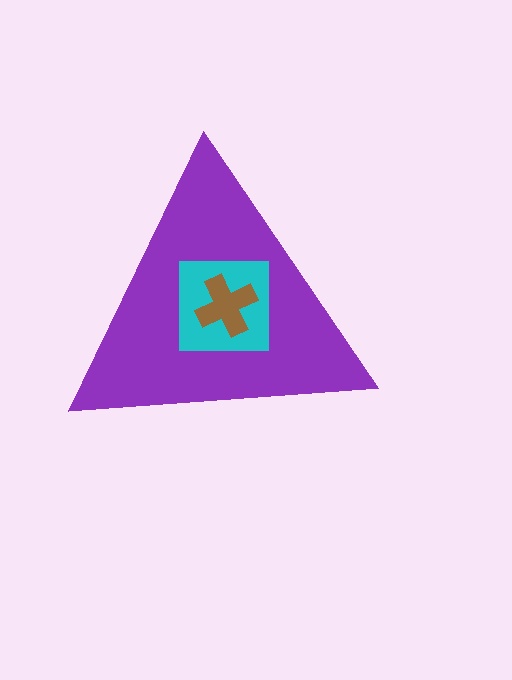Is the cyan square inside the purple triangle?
Yes.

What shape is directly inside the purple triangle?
The cyan square.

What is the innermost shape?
The brown cross.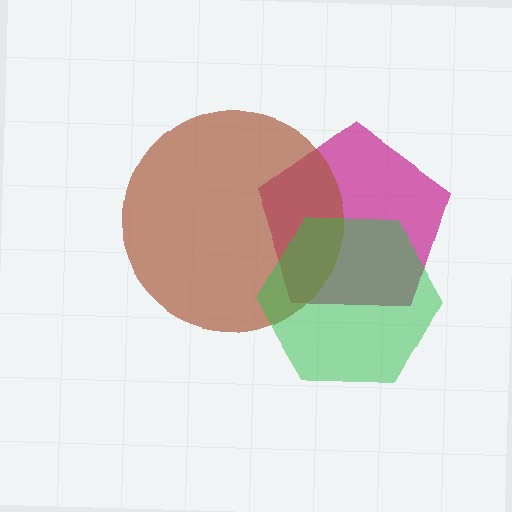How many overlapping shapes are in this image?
There are 3 overlapping shapes in the image.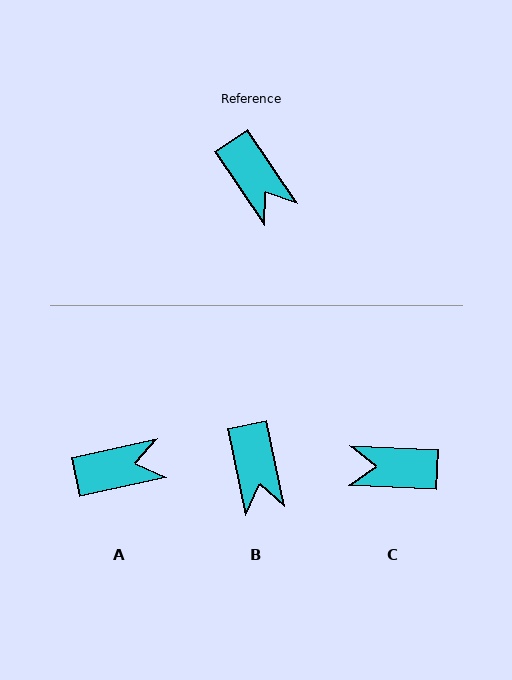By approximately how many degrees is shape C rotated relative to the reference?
Approximately 126 degrees clockwise.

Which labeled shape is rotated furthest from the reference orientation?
C, about 126 degrees away.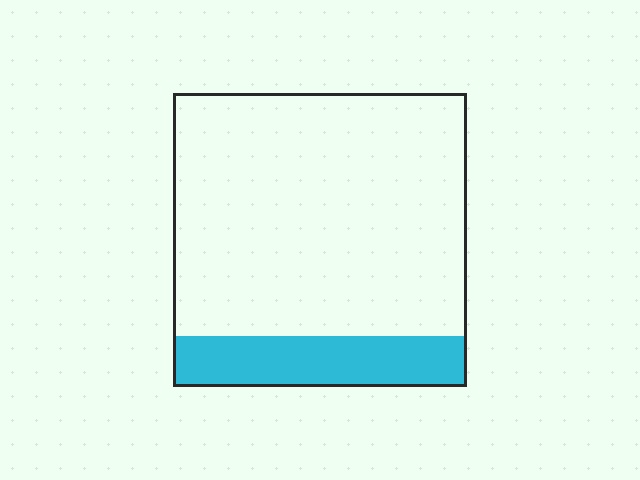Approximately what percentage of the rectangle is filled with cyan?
Approximately 15%.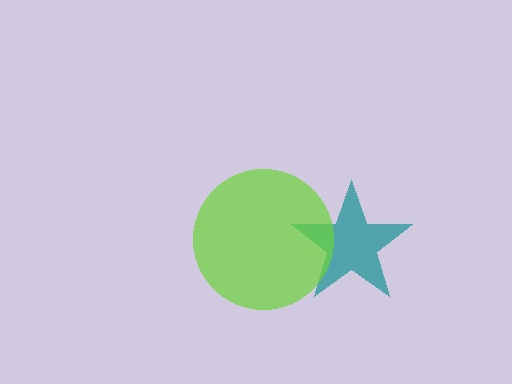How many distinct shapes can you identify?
There are 2 distinct shapes: a teal star, a lime circle.